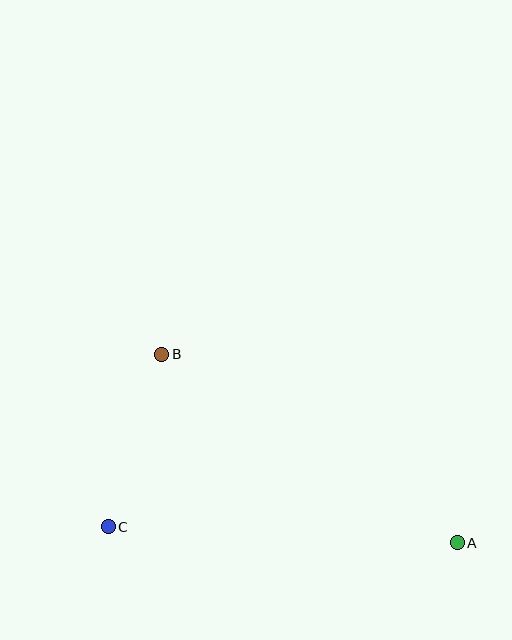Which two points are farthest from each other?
Points A and B are farthest from each other.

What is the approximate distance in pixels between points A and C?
The distance between A and C is approximately 349 pixels.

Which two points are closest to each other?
Points B and C are closest to each other.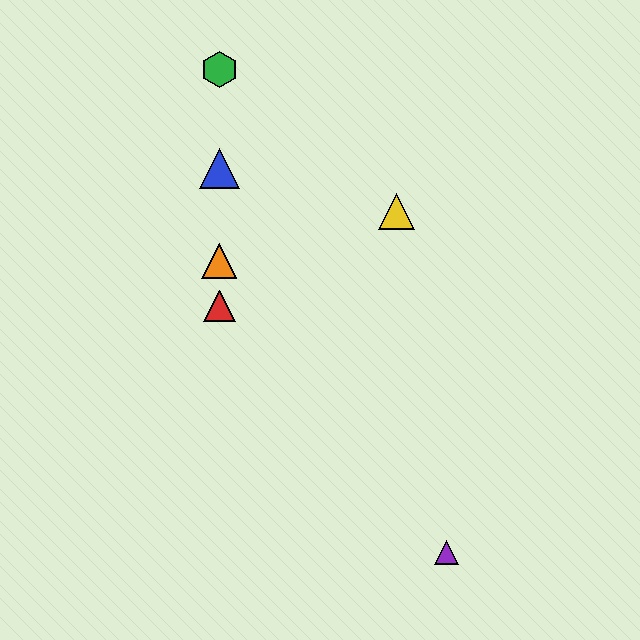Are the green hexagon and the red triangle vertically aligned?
Yes, both are at x≈219.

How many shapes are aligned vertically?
4 shapes (the red triangle, the blue triangle, the green hexagon, the orange triangle) are aligned vertically.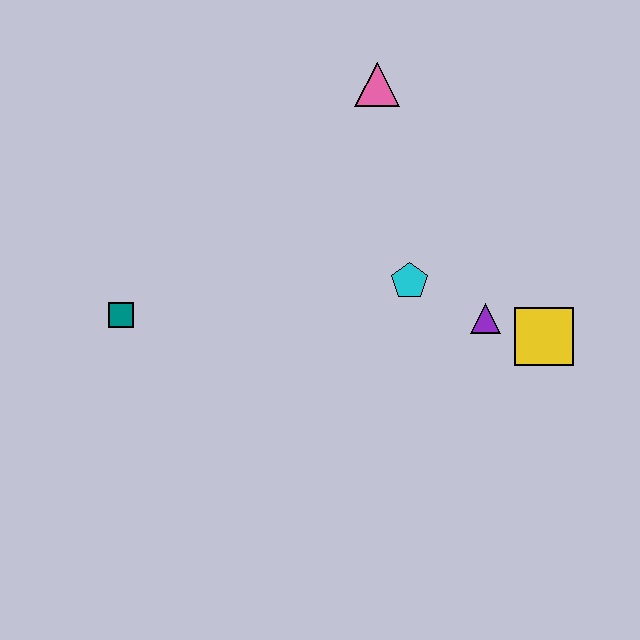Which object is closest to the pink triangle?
The cyan pentagon is closest to the pink triangle.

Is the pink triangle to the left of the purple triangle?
Yes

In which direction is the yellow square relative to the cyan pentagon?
The yellow square is to the right of the cyan pentagon.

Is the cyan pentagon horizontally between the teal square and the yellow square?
Yes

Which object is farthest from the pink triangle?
The teal square is farthest from the pink triangle.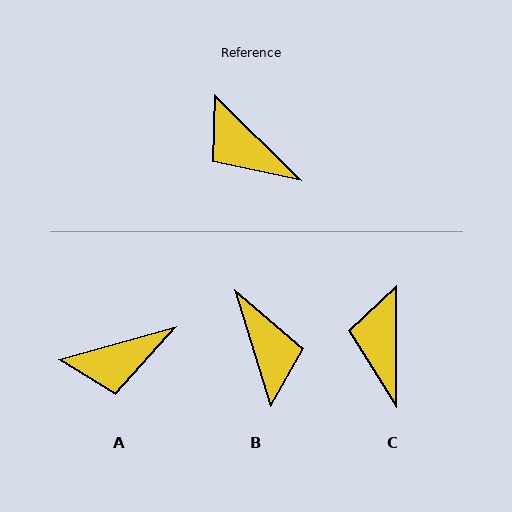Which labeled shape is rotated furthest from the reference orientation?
B, about 152 degrees away.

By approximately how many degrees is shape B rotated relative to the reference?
Approximately 152 degrees counter-clockwise.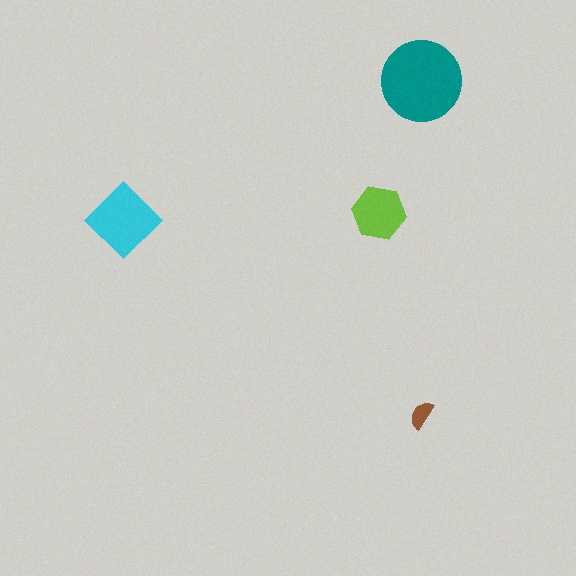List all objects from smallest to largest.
The brown semicircle, the lime hexagon, the cyan diamond, the teal circle.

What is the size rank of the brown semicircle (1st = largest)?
4th.